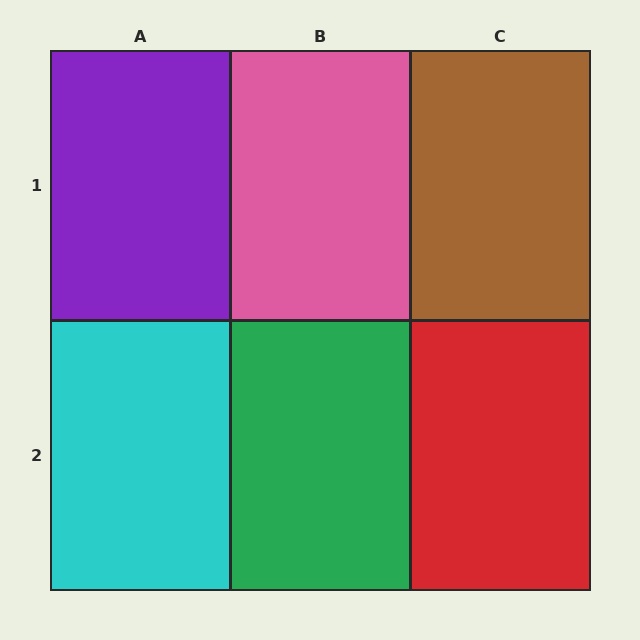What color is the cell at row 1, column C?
Brown.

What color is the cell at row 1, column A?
Purple.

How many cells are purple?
1 cell is purple.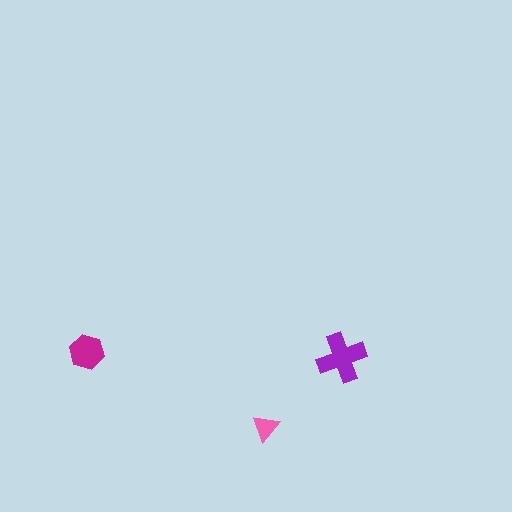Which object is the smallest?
The pink triangle.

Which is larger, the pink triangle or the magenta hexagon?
The magenta hexagon.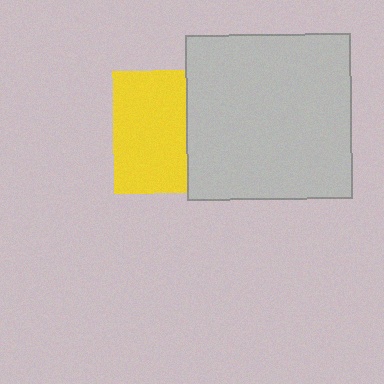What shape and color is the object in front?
The object in front is a light gray square.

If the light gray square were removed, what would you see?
You would see the complete yellow square.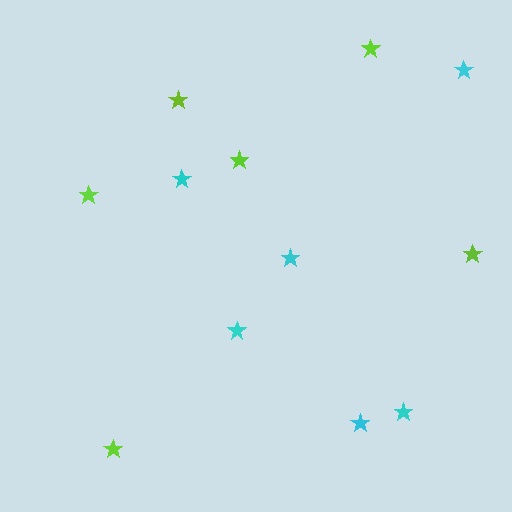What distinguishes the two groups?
There are 2 groups: one group of cyan stars (6) and one group of lime stars (6).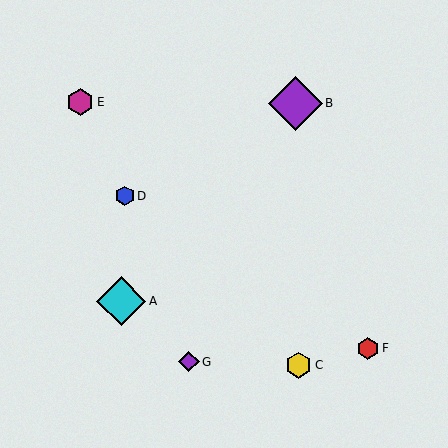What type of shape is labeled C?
Shape C is a yellow hexagon.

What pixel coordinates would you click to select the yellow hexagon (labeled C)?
Click at (299, 365) to select the yellow hexagon C.